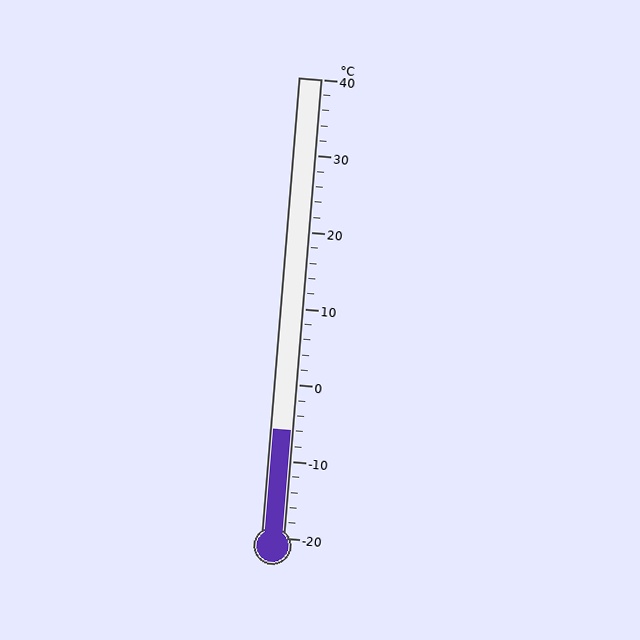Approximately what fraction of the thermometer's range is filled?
The thermometer is filled to approximately 25% of its range.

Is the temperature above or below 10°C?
The temperature is below 10°C.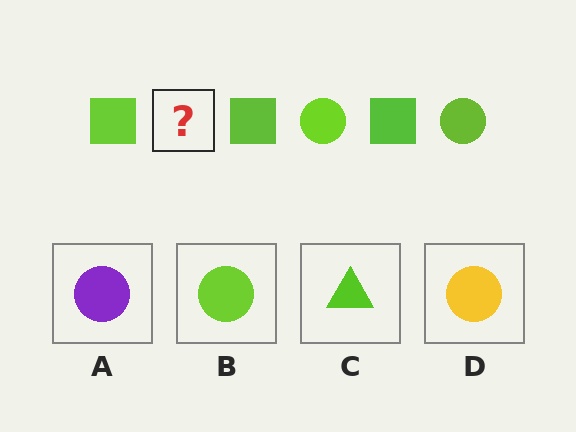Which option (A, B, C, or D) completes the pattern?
B.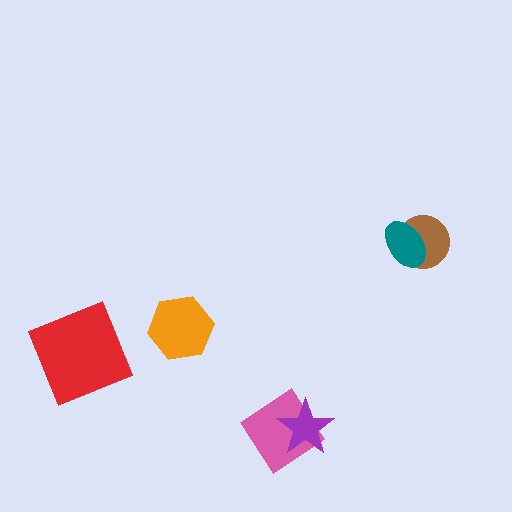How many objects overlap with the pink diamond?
1 object overlaps with the pink diamond.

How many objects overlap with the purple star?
1 object overlaps with the purple star.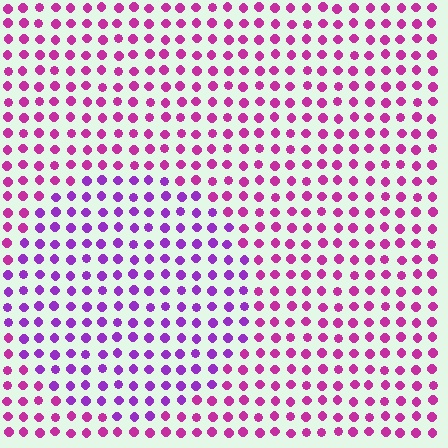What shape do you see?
I see a circle.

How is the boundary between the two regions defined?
The boundary is defined purely by a slight shift in hue (about 33 degrees). Spacing, size, and orientation are identical on both sides.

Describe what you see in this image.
The image is filled with small magenta elements in a uniform arrangement. A circle-shaped region is visible where the elements are tinted to a slightly different hue, forming a subtle color boundary.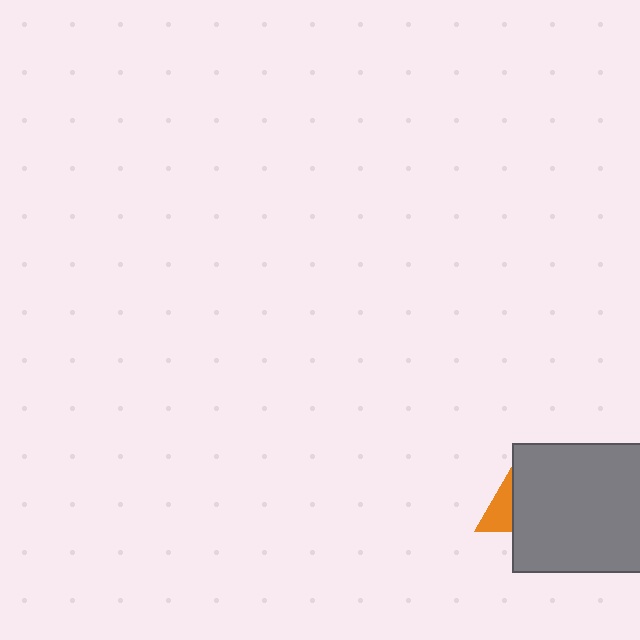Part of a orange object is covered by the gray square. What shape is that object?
It is a triangle.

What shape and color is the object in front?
The object in front is a gray square.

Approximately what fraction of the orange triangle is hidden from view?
Roughly 64% of the orange triangle is hidden behind the gray square.